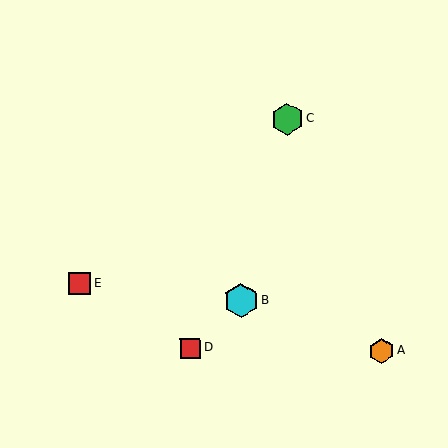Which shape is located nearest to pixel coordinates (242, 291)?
The cyan hexagon (labeled B) at (241, 300) is nearest to that location.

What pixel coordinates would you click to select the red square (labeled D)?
Click at (190, 348) to select the red square D.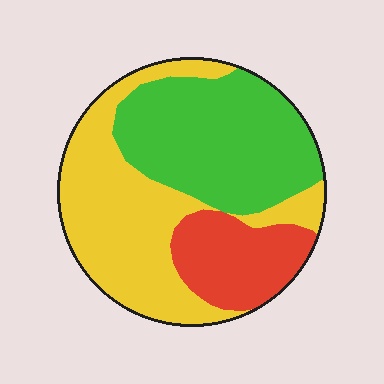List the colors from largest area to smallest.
From largest to smallest: yellow, green, red.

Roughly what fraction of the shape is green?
Green takes up about three eighths (3/8) of the shape.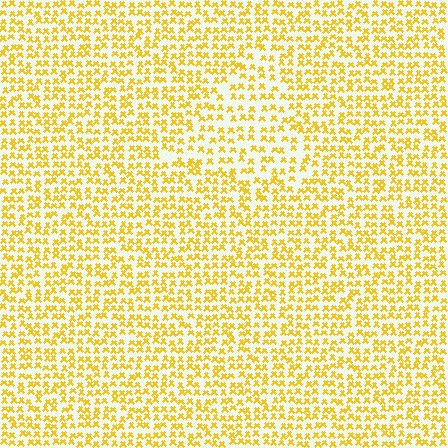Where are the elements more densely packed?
The elements are more densely packed outside the triangle boundary.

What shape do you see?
I see a triangle.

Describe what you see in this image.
The image contains small yellow elements arranged at two different densities. A triangle-shaped region is visible where the elements are less densely packed than the surrounding area.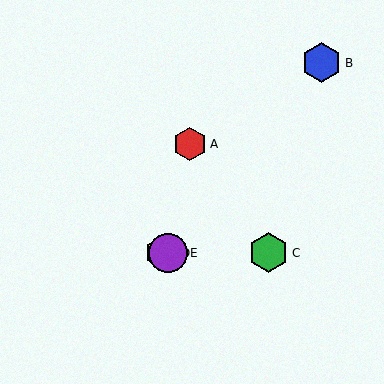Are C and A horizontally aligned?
No, C is at y≈253 and A is at y≈144.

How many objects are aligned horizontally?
3 objects (C, D, E) are aligned horizontally.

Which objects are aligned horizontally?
Objects C, D, E are aligned horizontally.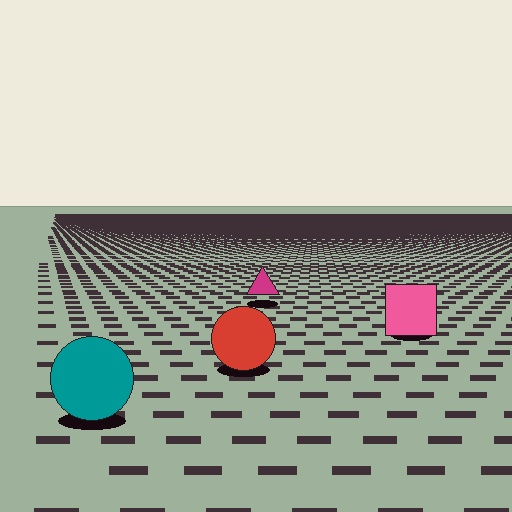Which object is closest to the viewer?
The teal circle is closest. The texture marks near it are larger and more spread out.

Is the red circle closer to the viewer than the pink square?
Yes. The red circle is closer — you can tell from the texture gradient: the ground texture is coarser near it.